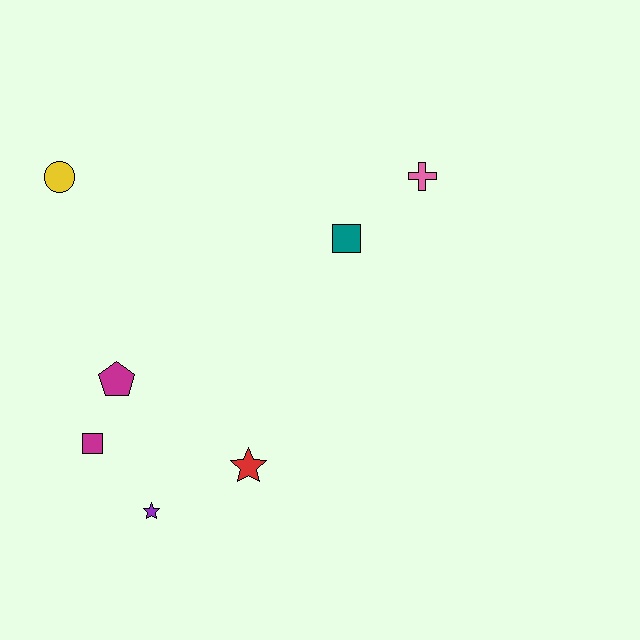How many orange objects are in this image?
There are no orange objects.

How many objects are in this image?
There are 7 objects.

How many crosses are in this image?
There is 1 cross.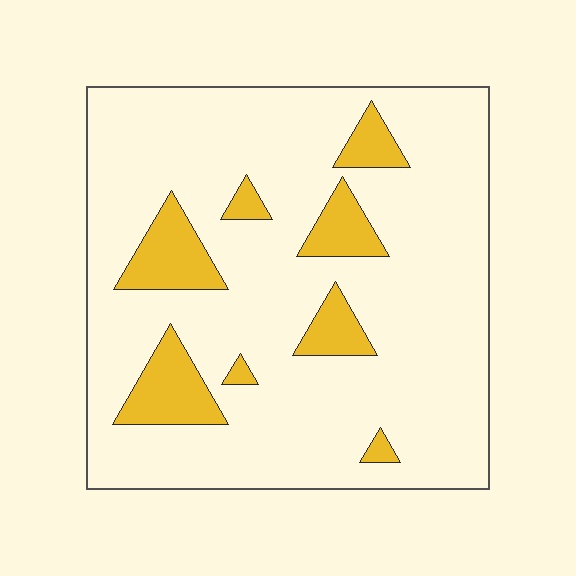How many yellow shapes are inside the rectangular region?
8.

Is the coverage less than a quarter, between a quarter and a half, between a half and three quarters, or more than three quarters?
Less than a quarter.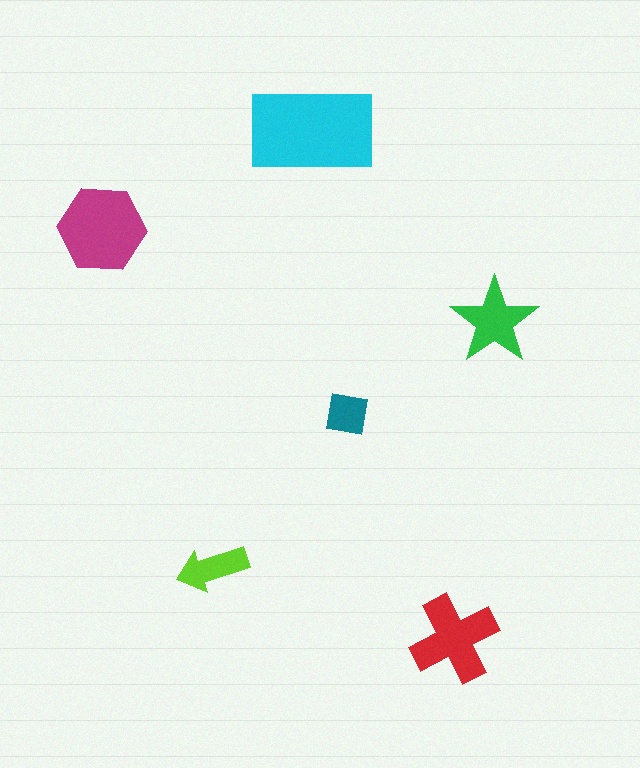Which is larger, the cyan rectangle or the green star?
The cyan rectangle.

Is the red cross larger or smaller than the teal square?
Larger.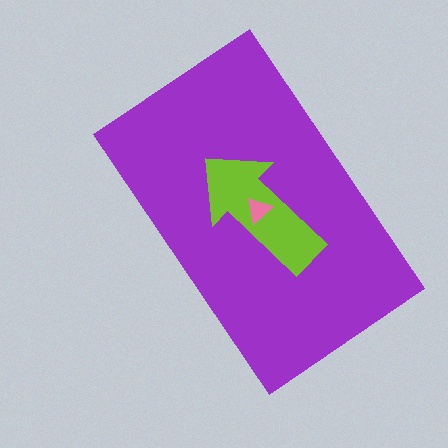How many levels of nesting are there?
3.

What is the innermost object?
The pink triangle.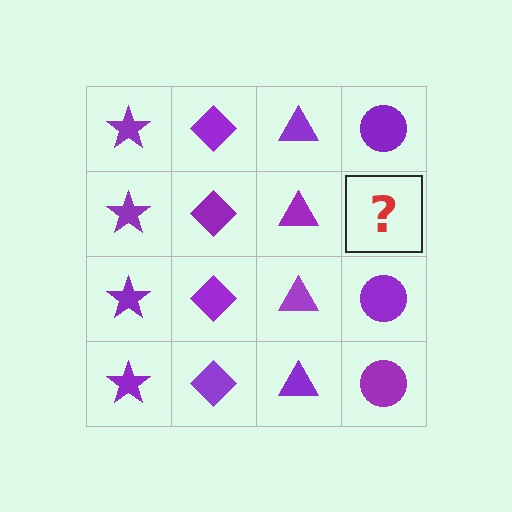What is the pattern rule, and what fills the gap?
The rule is that each column has a consistent shape. The gap should be filled with a purple circle.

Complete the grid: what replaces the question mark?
The question mark should be replaced with a purple circle.